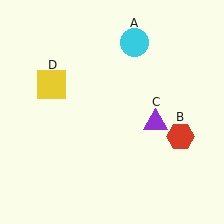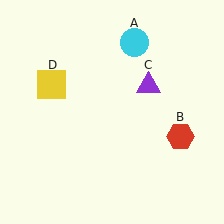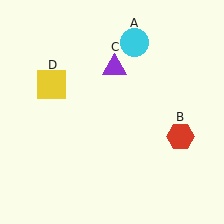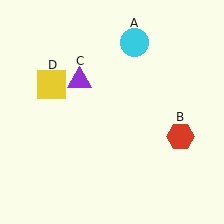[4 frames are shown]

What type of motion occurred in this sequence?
The purple triangle (object C) rotated counterclockwise around the center of the scene.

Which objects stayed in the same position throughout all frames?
Cyan circle (object A) and red hexagon (object B) and yellow square (object D) remained stationary.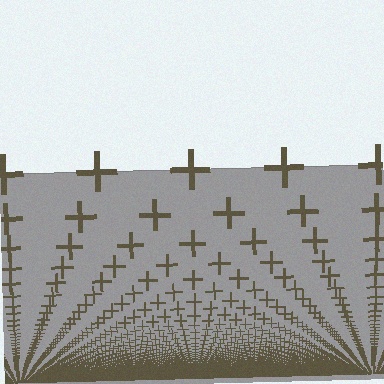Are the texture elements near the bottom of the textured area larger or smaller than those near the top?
Smaller. The gradient is inverted — elements near the bottom are smaller and denser.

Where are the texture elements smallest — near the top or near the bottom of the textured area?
Near the bottom.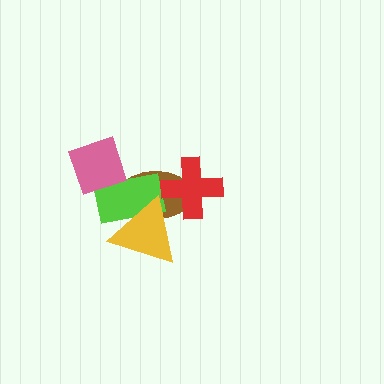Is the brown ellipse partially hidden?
Yes, it is partially covered by another shape.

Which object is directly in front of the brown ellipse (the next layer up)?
The lime rectangle is directly in front of the brown ellipse.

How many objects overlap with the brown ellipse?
3 objects overlap with the brown ellipse.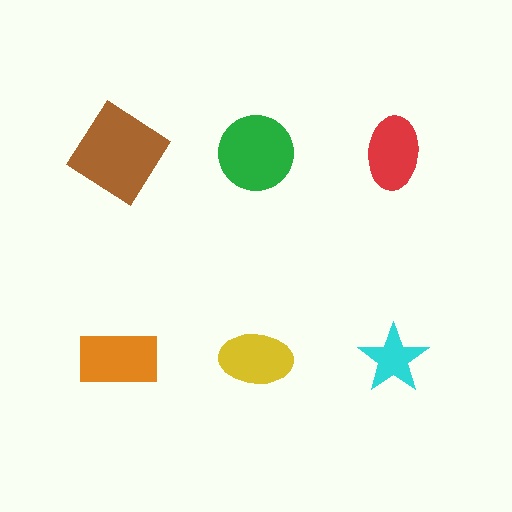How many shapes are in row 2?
3 shapes.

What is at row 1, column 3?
A red ellipse.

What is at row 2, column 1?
An orange rectangle.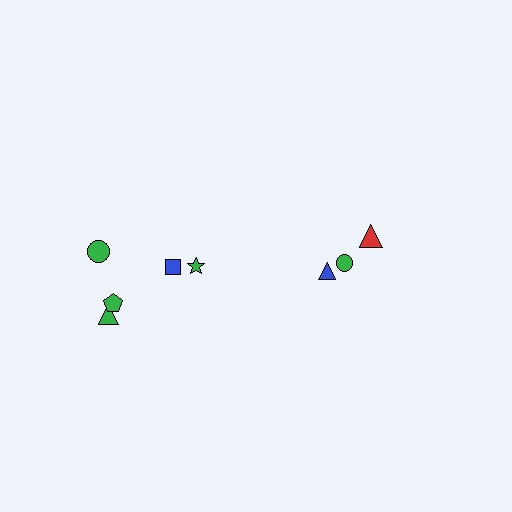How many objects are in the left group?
There are 5 objects.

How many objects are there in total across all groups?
There are 8 objects.